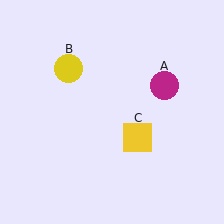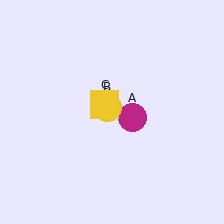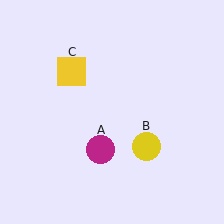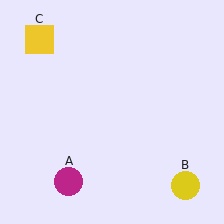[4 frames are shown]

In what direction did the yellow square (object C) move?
The yellow square (object C) moved up and to the left.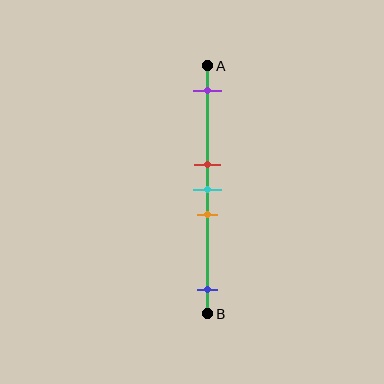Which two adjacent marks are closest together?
The red and cyan marks are the closest adjacent pair.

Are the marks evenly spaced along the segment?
No, the marks are not evenly spaced.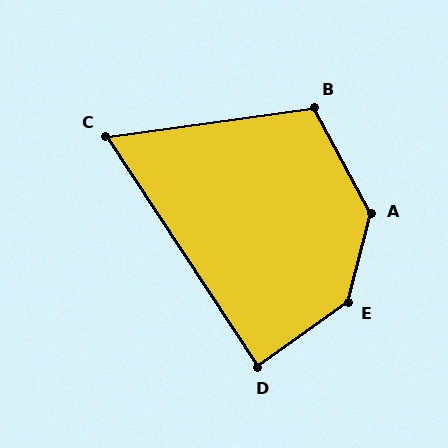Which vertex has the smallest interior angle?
C, at approximately 65 degrees.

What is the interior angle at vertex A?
Approximately 138 degrees (obtuse).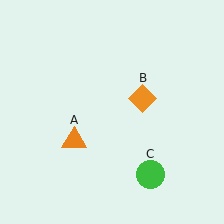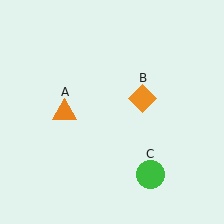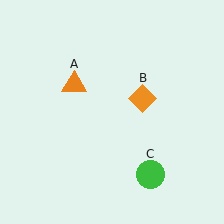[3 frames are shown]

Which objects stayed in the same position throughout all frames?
Orange diamond (object B) and green circle (object C) remained stationary.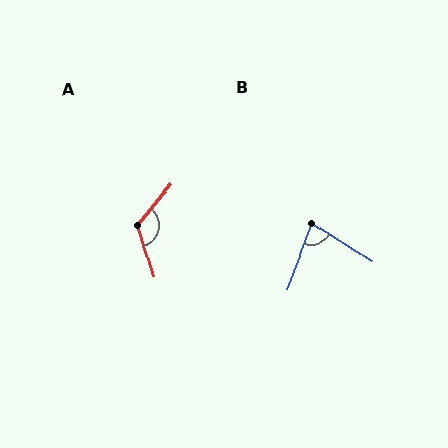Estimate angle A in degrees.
Approximately 124 degrees.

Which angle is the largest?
A, at approximately 124 degrees.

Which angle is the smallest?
B, at approximately 79 degrees.